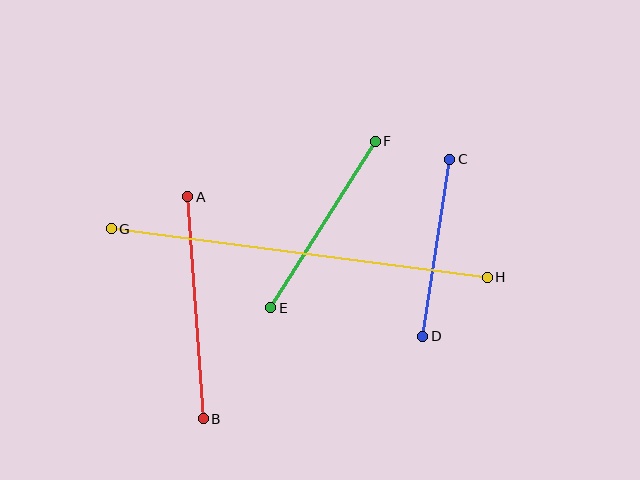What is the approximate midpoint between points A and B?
The midpoint is at approximately (196, 308) pixels.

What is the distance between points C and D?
The distance is approximately 179 pixels.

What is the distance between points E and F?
The distance is approximately 196 pixels.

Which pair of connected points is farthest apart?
Points G and H are farthest apart.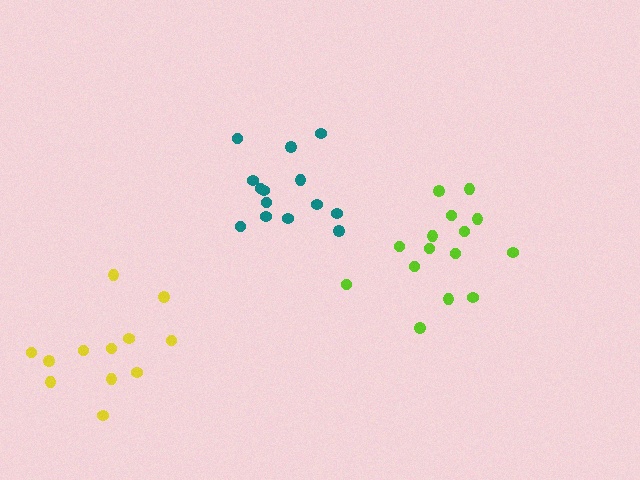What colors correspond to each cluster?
The clusters are colored: yellow, lime, teal.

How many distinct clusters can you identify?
There are 3 distinct clusters.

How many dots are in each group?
Group 1: 12 dots, Group 2: 15 dots, Group 3: 14 dots (41 total).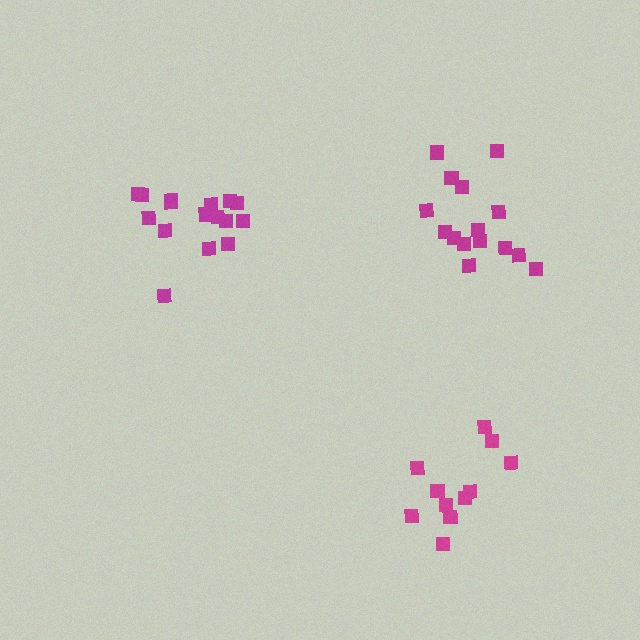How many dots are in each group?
Group 1: 11 dots, Group 2: 16 dots, Group 3: 15 dots (42 total).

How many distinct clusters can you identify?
There are 3 distinct clusters.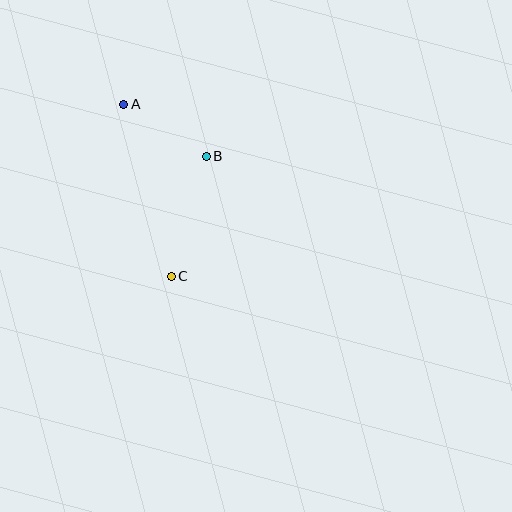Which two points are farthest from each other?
Points A and C are farthest from each other.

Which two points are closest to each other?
Points A and B are closest to each other.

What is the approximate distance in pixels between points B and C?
The distance between B and C is approximately 125 pixels.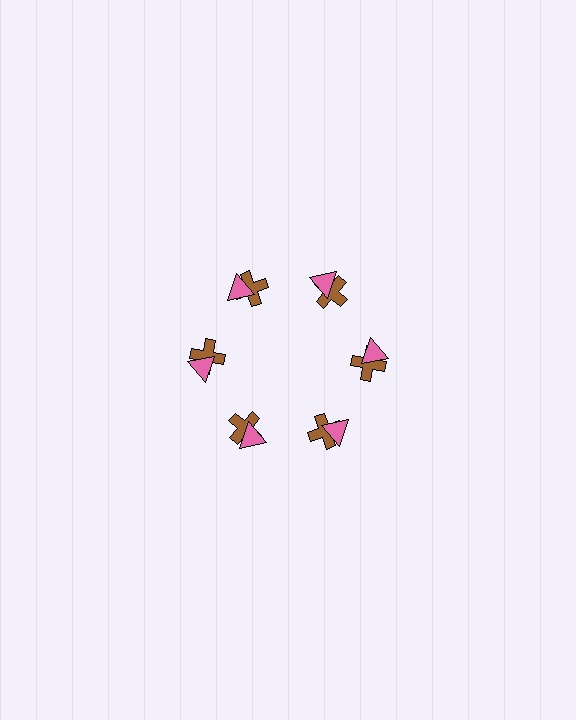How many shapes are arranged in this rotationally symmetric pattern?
There are 12 shapes, arranged in 6 groups of 2.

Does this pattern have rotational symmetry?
Yes, this pattern has 6-fold rotational symmetry. It looks the same after rotating 60 degrees around the center.